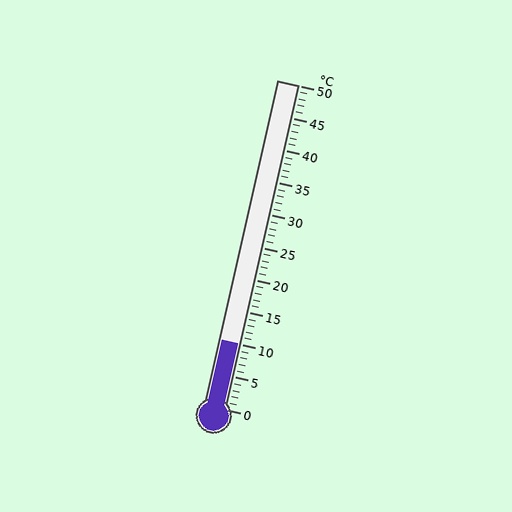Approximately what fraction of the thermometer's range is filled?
The thermometer is filled to approximately 20% of its range.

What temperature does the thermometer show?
The thermometer shows approximately 10°C.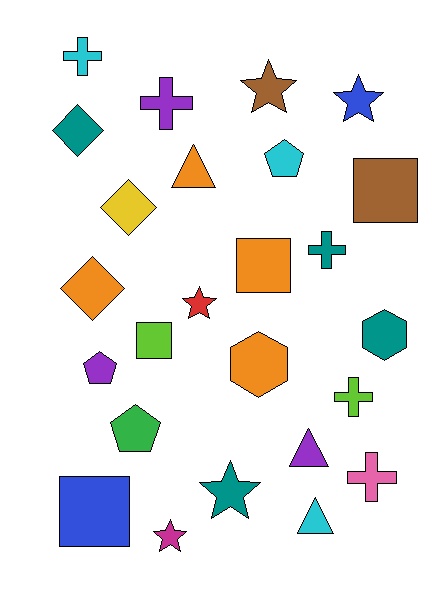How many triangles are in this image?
There are 3 triangles.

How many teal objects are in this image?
There are 4 teal objects.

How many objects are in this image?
There are 25 objects.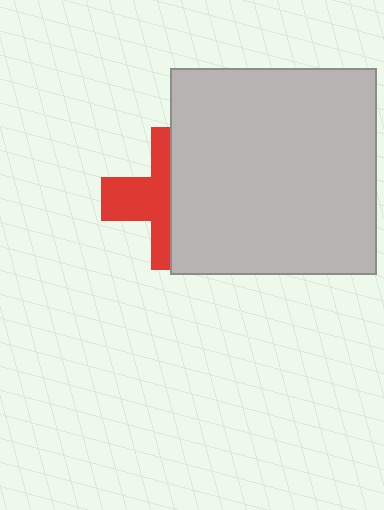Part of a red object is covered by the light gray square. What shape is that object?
It is a cross.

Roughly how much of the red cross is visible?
About half of it is visible (roughly 45%).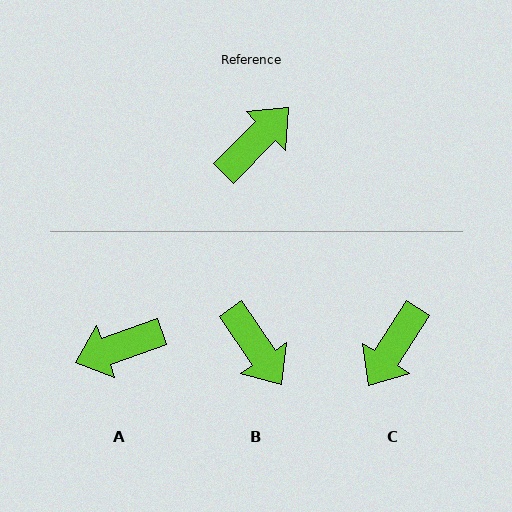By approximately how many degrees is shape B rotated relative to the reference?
Approximately 102 degrees clockwise.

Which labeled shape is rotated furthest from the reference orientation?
C, about 168 degrees away.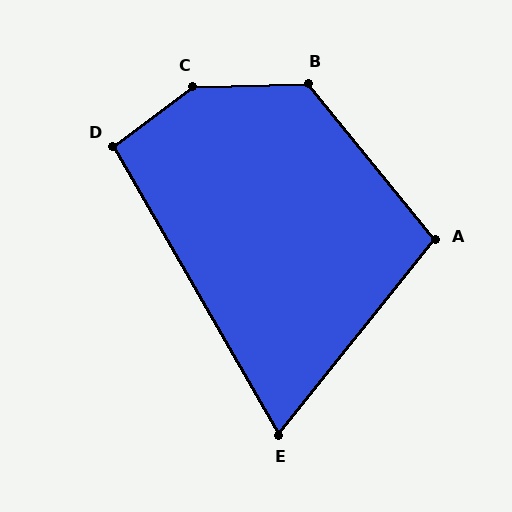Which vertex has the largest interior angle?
C, at approximately 145 degrees.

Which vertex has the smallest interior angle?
E, at approximately 69 degrees.